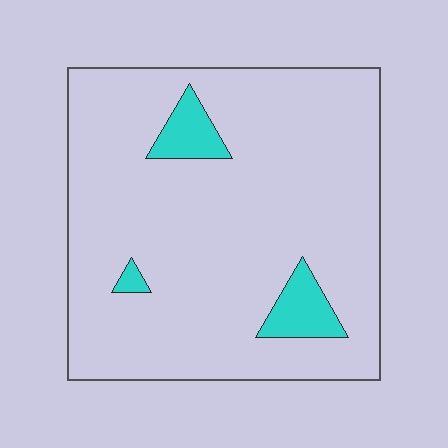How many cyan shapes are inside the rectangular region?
3.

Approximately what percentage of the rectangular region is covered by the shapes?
Approximately 10%.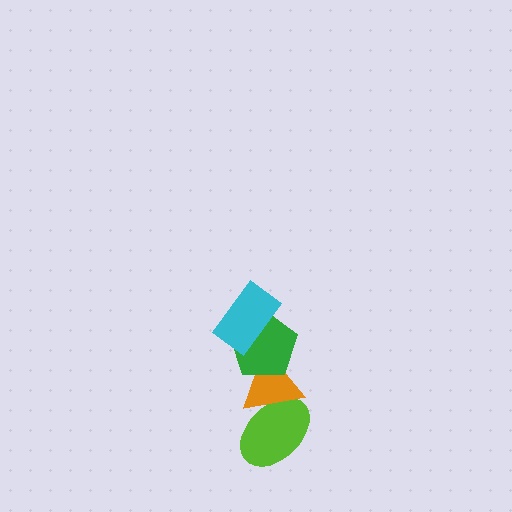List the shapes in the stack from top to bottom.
From top to bottom: the cyan rectangle, the green pentagon, the orange triangle, the lime ellipse.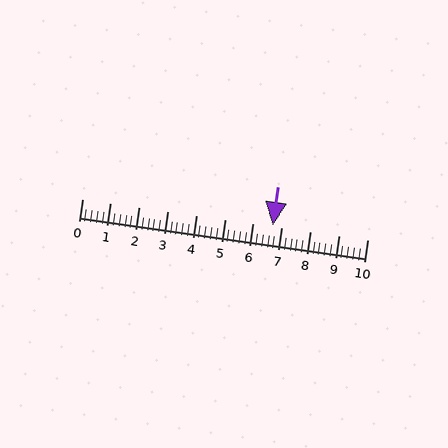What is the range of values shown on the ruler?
The ruler shows values from 0 to 10.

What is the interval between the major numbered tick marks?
The major tick marks are spaced 1 units apart.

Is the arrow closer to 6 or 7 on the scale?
The arrow is closer to 7.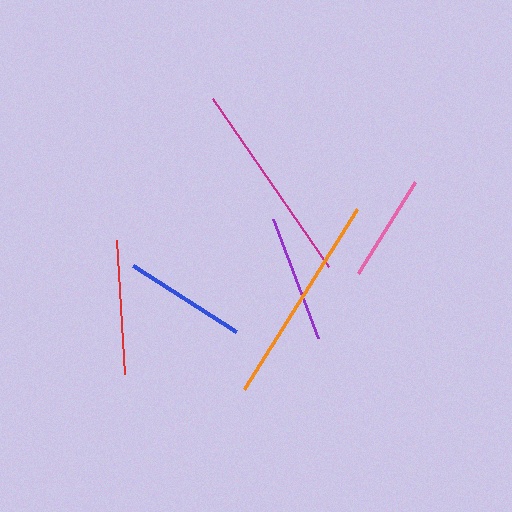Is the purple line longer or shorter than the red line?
The red line is longer than the purple line.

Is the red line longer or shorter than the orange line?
The orange line is longer than the red line.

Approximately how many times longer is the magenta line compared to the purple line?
The magenta line is approximately 1.6 times the length of the purple line.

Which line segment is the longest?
The orange line is the longest at approximately 213 pixels.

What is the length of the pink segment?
The pink segment is approximately 107 pixels long.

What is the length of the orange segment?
The orange segment is approximately 213 pixels long.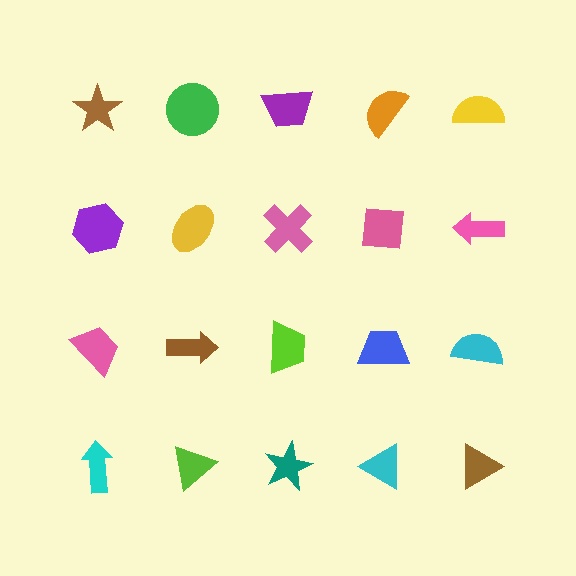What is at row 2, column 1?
A purple hexagon.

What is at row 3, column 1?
A pink trapezoid.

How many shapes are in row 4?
5 shapes.